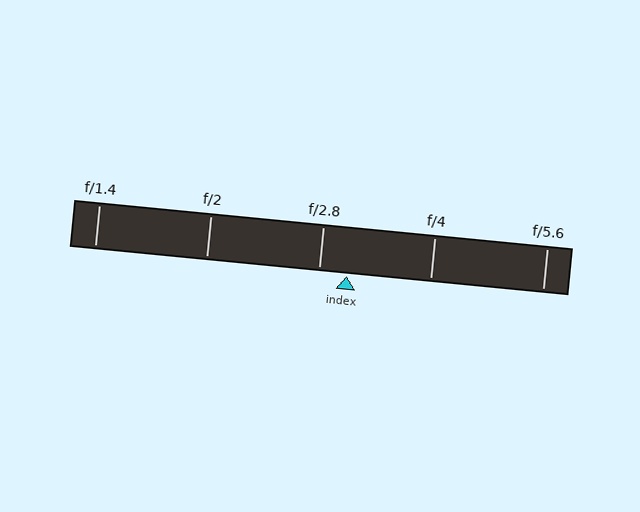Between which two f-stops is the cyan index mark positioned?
The index mark is between f/2.8 and f/4.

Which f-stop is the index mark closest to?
The index mark is closest to f/2.8.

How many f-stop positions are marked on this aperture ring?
There are 5 f-stop positions marked.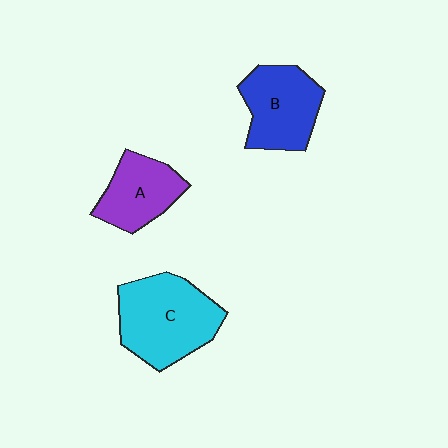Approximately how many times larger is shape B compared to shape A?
Approximately 1.2 times.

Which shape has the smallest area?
Shape A (purple).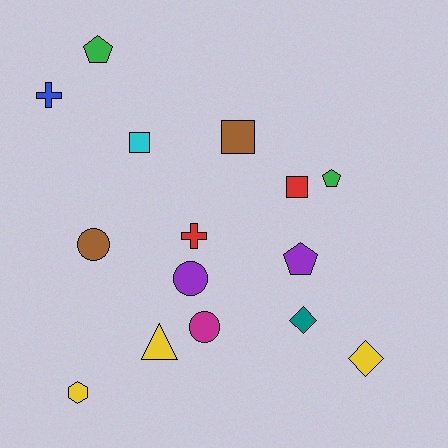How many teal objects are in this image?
There is 1 teal object.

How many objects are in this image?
There are 15 objects.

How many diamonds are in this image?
There are 2 diamonds.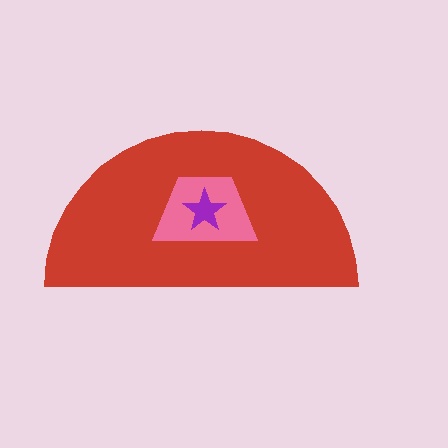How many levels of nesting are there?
3.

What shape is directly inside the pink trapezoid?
The purple star.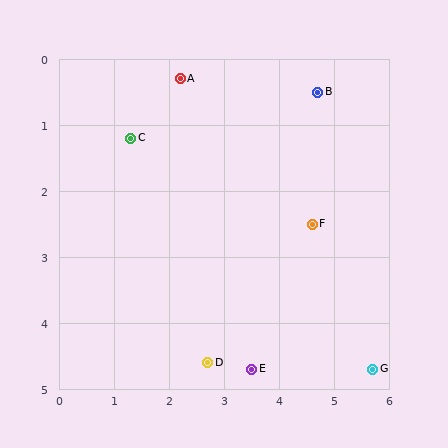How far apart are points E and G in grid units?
Points E and G are about 2.2 grid units apart.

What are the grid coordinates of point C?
Point C is at approximately (1.3, 1.2).